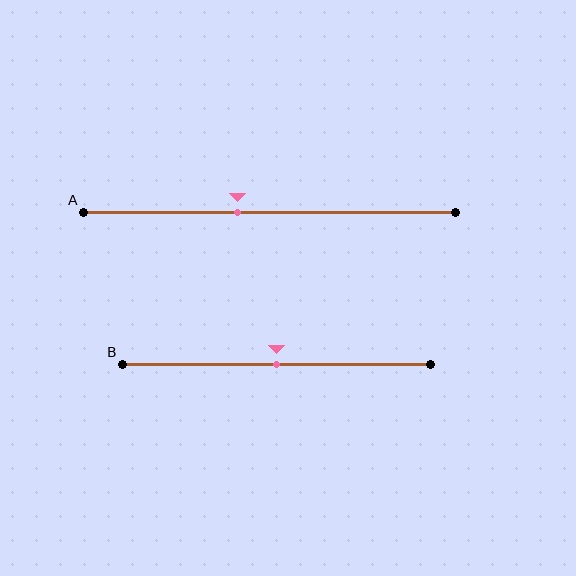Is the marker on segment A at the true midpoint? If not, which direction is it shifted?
No, the marker on segment A is shifted to the left by about 9% of the segment length.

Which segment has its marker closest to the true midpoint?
Segment B has its marker closest to the true midpoint.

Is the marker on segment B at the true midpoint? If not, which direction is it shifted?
Yes, the marker on segment B is at the true midpoint.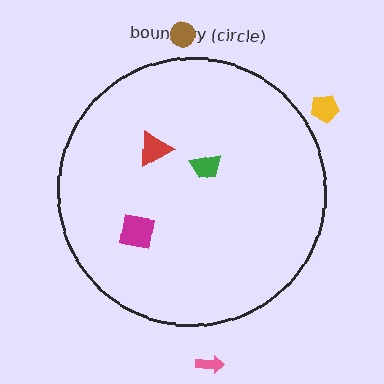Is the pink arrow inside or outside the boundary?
Outside.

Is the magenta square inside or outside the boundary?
Inside.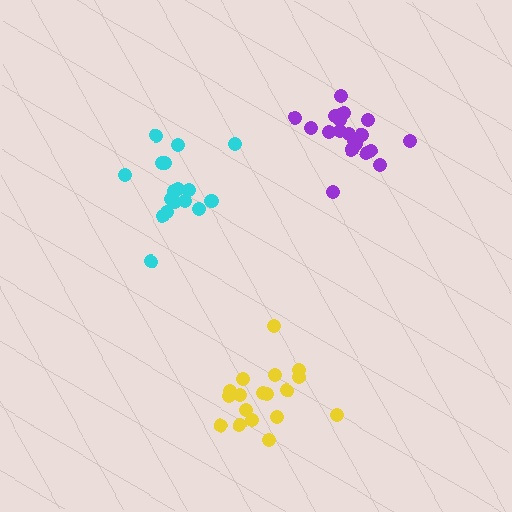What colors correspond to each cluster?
The clusters are colored: yellow, purple, cyan.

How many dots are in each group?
Group 1: 18 dots, Group 2: 20 dots, Group 3: 17 dots (55 total).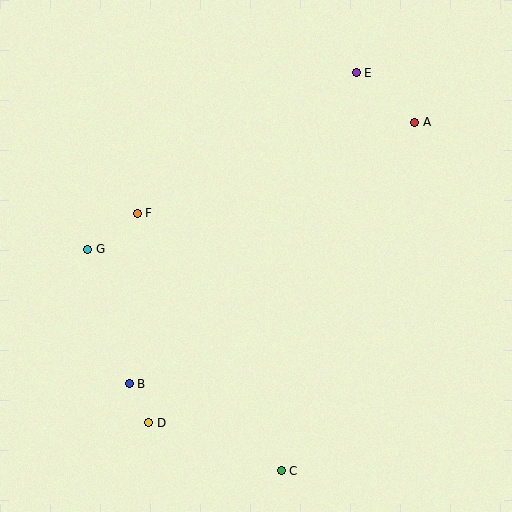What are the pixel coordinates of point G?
Point G is at (88, 250).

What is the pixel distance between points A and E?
The distance between A and E is 77 pixels.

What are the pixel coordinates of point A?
Point A is at (415, 122).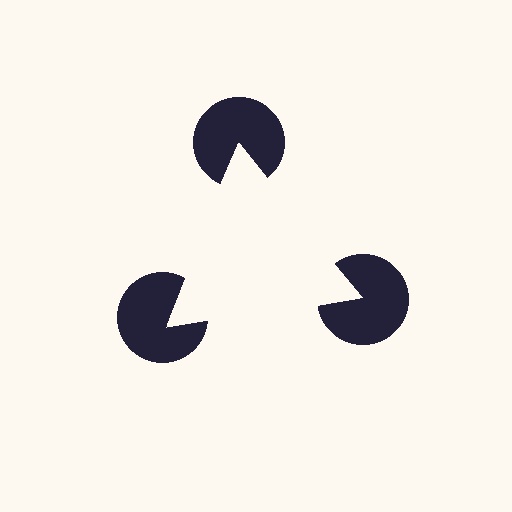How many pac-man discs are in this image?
There are 3 — one at each vertex of the illusory triangle.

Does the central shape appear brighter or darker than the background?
It typically appears slightly brighter than the background, even though no actual brightness change is drawn.